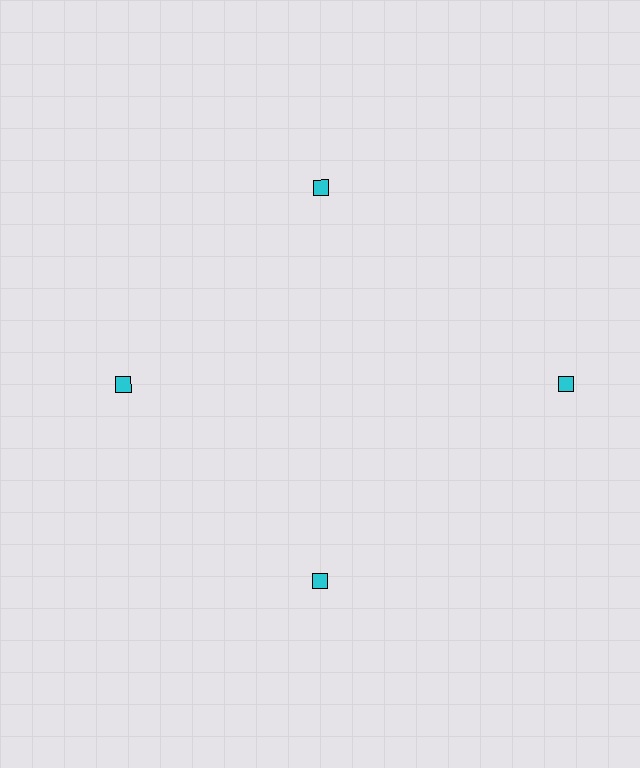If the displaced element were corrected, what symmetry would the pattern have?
It would have 4-fold rotational symmetry — the pattern would map onto itself every 90 degrees.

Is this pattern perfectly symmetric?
No. The 4 cyan diamonds are arranged in a ring, but one element near the 3 o'clock position is pushed outward from the center, breaking the 4-fold rotational symmetry.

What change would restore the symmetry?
The symmetry would be restored by moving it inward, back onto the ring so that all 4 diamonds sit at equal angles and equal distance from the center.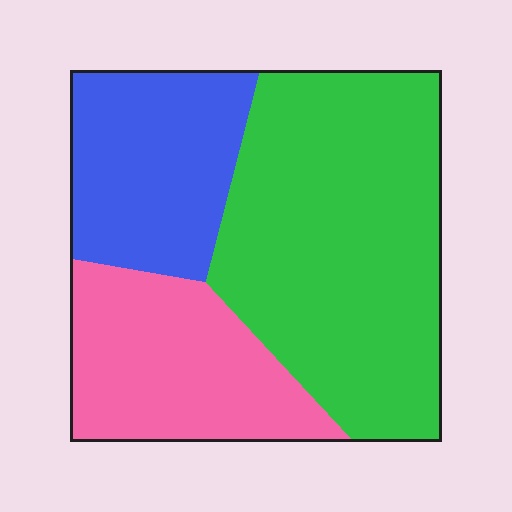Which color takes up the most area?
Green, at roughly 50%.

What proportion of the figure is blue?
Blue covers around 25% of the figure.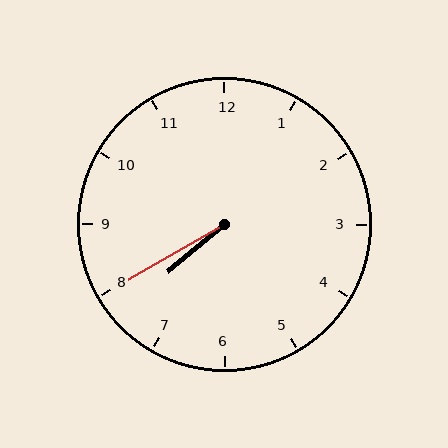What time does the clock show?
7:40.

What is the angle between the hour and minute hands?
Approximately 10 degrees.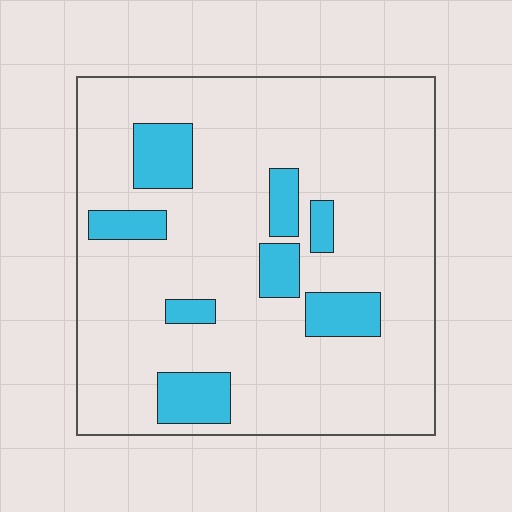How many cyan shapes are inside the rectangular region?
8.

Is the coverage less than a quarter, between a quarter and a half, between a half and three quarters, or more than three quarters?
Less than a quarter.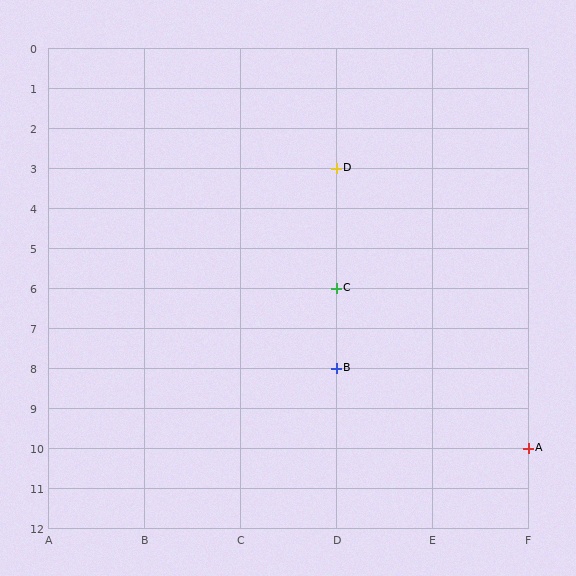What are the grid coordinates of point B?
Point B is at grid coordinates (D, 8).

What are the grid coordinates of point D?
Point D is at grid coordinates (D, 3).